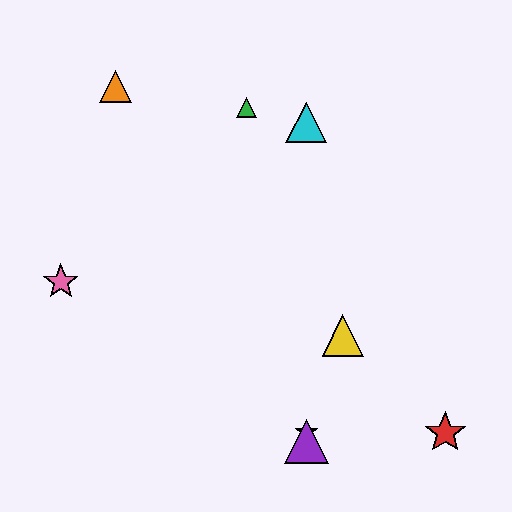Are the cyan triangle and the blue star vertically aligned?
Yes, both are at x≈306.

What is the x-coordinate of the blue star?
The blue star is at x≈306.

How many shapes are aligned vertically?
3 shapes (the blue star, the purple triangle, the cyan triangle) are aligned vertically.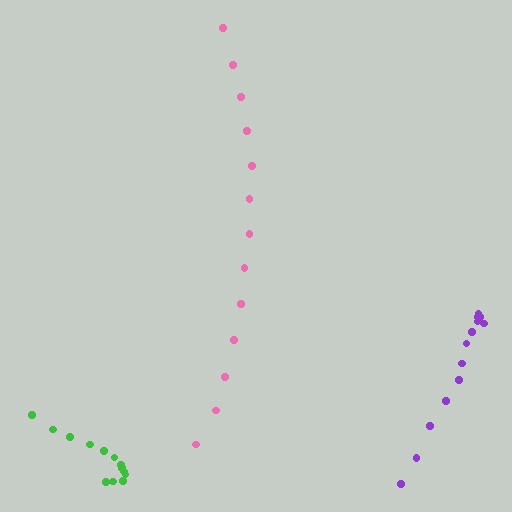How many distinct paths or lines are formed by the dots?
There are 3 distinct paths.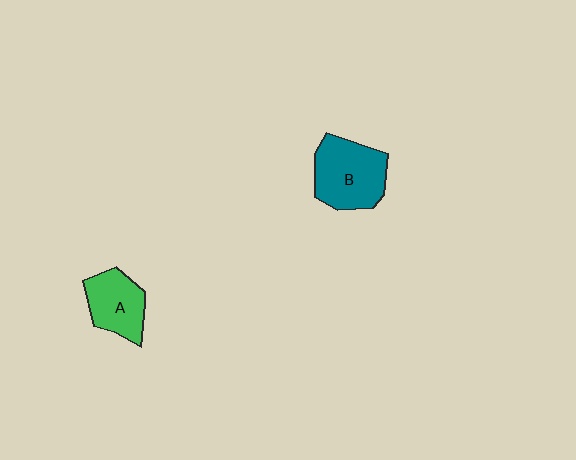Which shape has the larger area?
Shape B (teal).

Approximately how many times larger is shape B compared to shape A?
Approximately 1.4 times.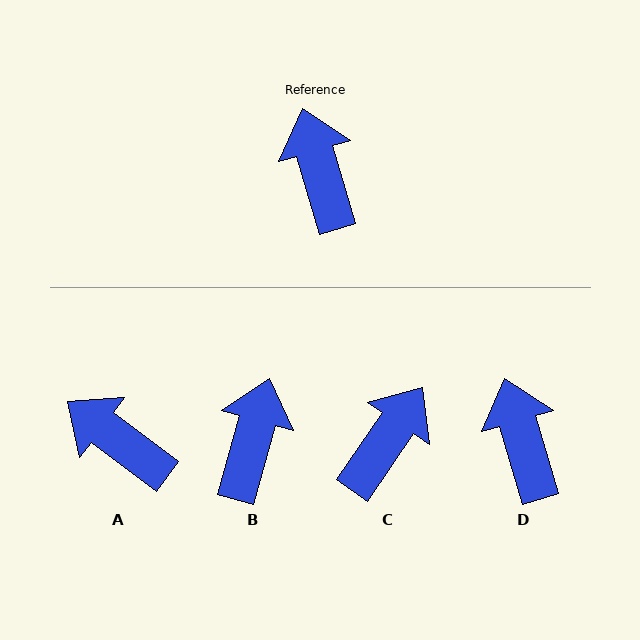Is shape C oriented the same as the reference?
No, it is off by about 51 degrees.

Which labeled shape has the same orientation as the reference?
D.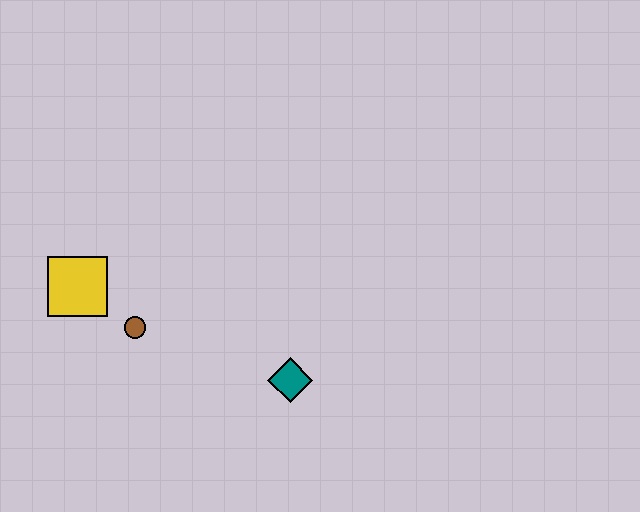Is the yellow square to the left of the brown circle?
Yes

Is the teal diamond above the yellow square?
No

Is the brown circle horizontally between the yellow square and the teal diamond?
Yes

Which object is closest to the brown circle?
The yellow square is closest to the brown circle.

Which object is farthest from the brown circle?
The teal diamond is farthest from the brown circle.